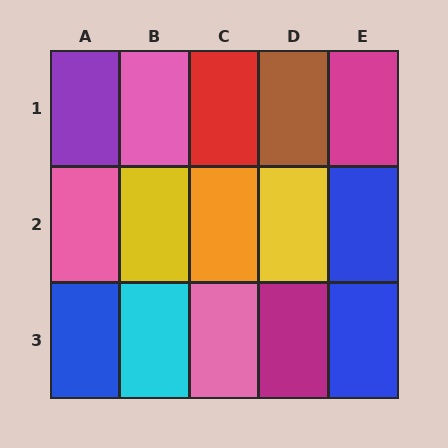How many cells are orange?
1 cell is orange.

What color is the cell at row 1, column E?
Magenta.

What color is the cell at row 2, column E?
Blue.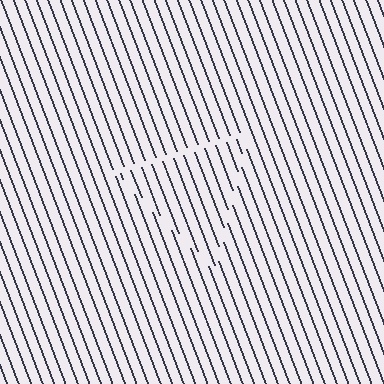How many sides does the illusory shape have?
3 sides — the line-ends trace a triangle.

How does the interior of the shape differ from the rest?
The interior of the shape contains the same grating, shifted by half a period — the contour is defined by the phase discontinuity where line-ends from the inner and outer gratings abut.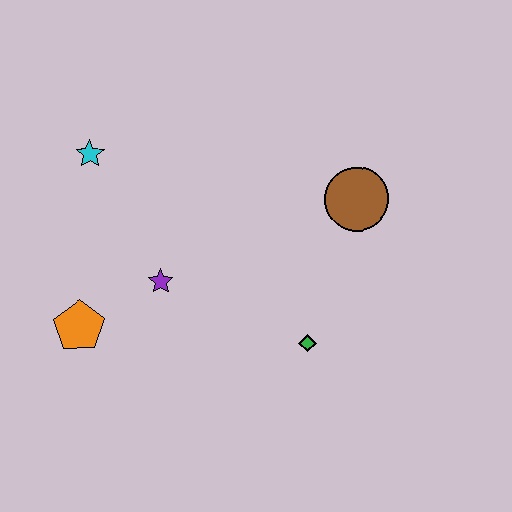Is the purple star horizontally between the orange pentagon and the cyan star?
No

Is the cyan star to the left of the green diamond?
Yes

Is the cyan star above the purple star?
Yes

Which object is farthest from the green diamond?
The cyan star is farthest from the green diamond.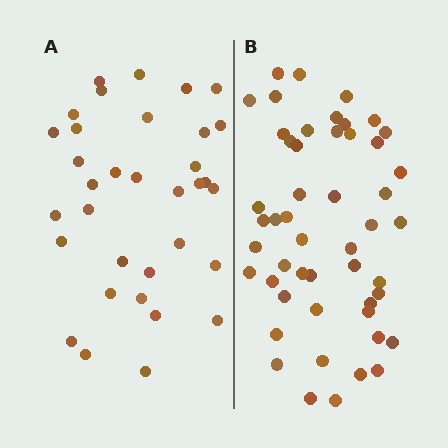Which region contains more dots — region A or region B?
Region B (the right region) has more dots.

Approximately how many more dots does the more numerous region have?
Region B has approximately 15 more dots than region A.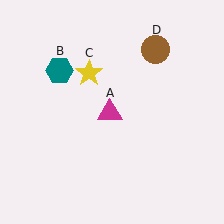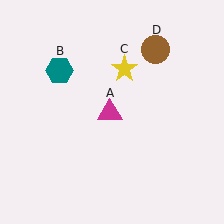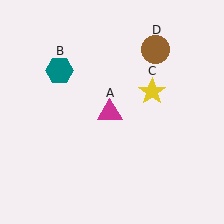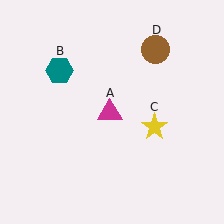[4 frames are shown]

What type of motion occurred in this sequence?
The yellow star (object C) rotated clockwise around the center of the scene.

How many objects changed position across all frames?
1 object changed position: yellow star (object C).